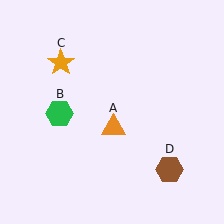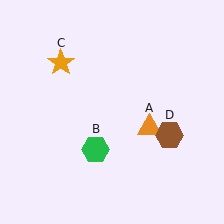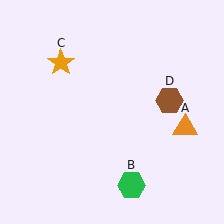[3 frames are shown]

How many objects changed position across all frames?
3 objects changed position: orange triangle (object A), green hexagon (object B), brown hexagon (object D).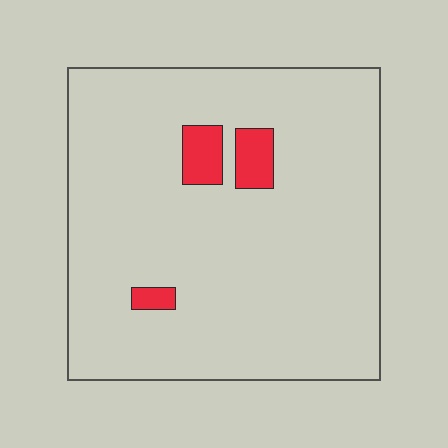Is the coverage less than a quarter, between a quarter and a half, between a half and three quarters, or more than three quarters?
Less than a quarter.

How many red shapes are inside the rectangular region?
3.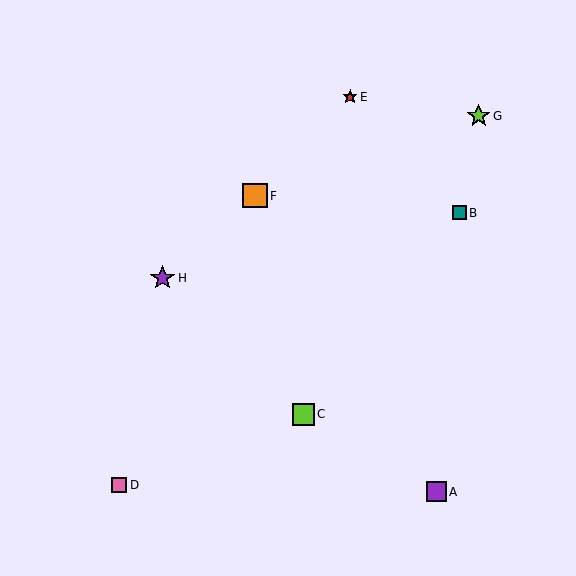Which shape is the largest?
The purple star (labeled H) is the largest.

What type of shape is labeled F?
Shape F is an orange square.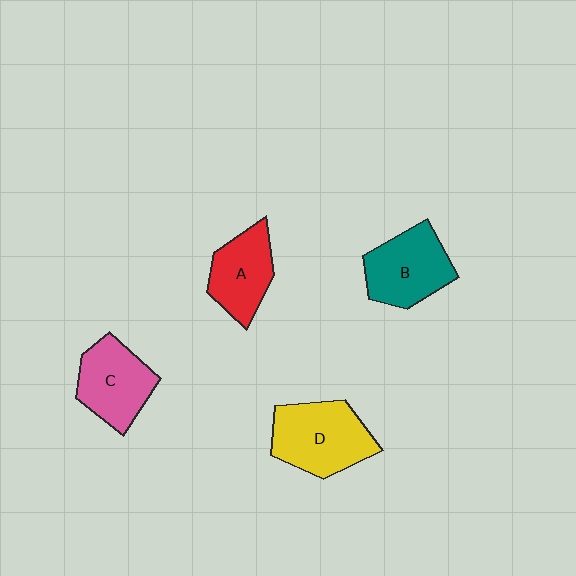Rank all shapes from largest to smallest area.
From largest to smallest: D (yellow), B (teal), C (pink), A (red).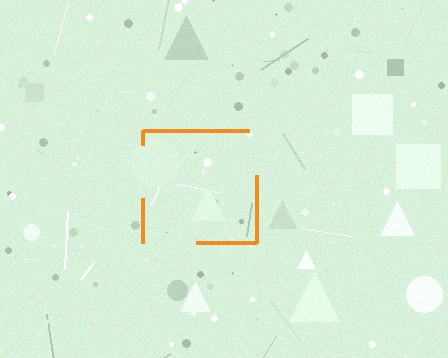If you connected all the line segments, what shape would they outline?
They would outline a square.